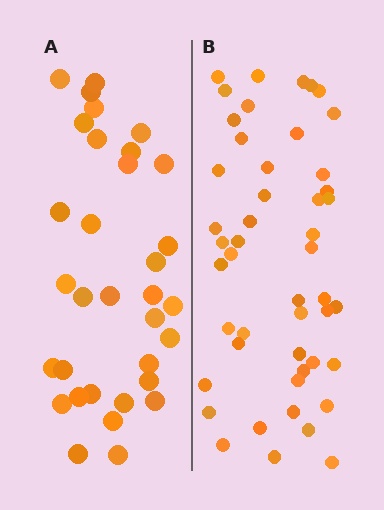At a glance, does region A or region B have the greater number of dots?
Region B (the right region) has more dots.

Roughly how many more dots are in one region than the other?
Region B has approximately 15 more dots than region A.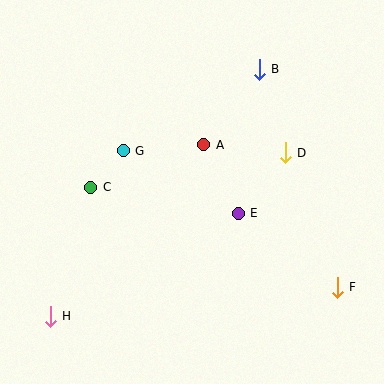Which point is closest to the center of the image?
Point A at (204, 145) is closest to the center.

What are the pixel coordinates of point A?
Point A is at (204, 145).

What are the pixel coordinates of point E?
Point E is at (238, 213).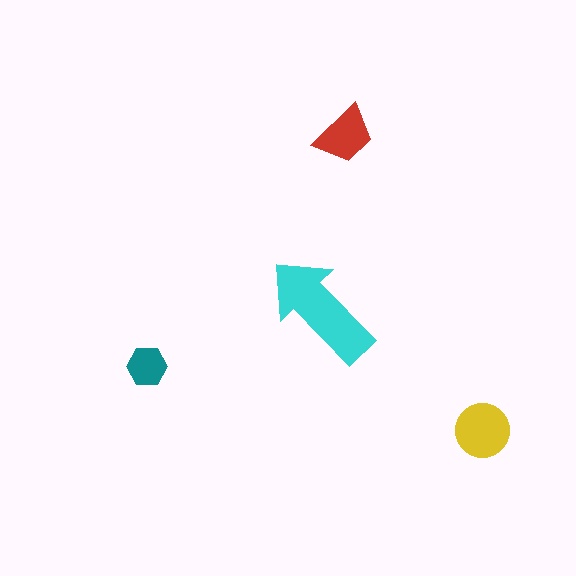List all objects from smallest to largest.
The teal hexagon, the red trapezoid, the yellow circle, the cyan arrow.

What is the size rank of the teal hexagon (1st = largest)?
4th.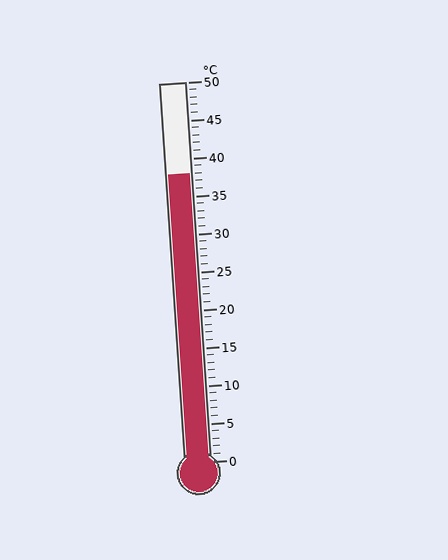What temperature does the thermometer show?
The thermometer shows approximately 38°C.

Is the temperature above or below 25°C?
The temperature is above 25°C.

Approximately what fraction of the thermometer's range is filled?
The thermometer is filled to approximately 75% of its range.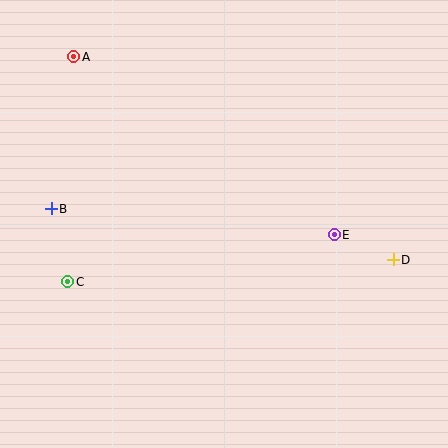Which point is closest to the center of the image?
Point E at (334, 235) is closest to the center.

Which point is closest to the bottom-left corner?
Point C is closest to the bottom-left corner.